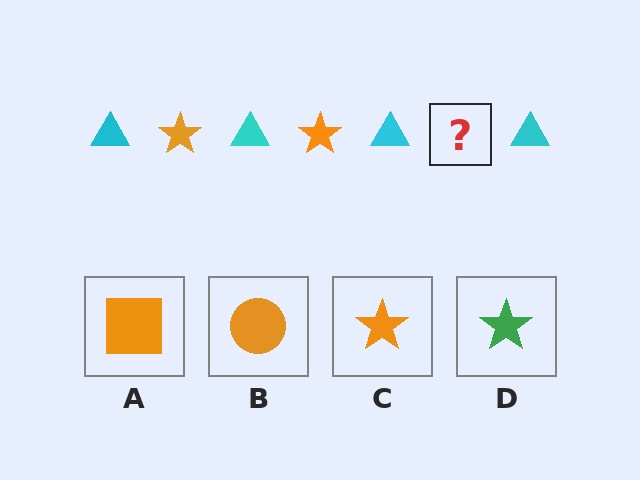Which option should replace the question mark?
Option C.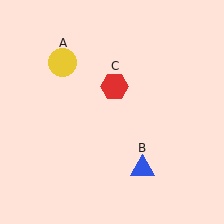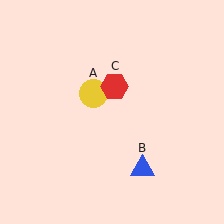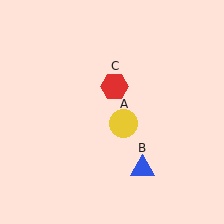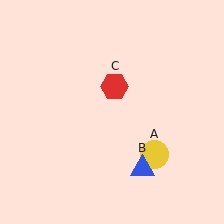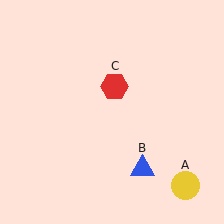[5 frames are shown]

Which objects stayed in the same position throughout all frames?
Blue triangle (object B) and red hexagon (object C) remained stationary.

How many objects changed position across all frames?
1 object changed position: yellow circle (object A).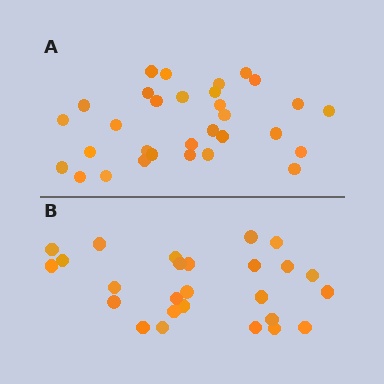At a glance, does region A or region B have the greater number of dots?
Region A (the top region) has more dots.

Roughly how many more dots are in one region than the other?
Region A has about 5 more dots than region B.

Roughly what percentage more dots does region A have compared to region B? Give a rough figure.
About 20% more.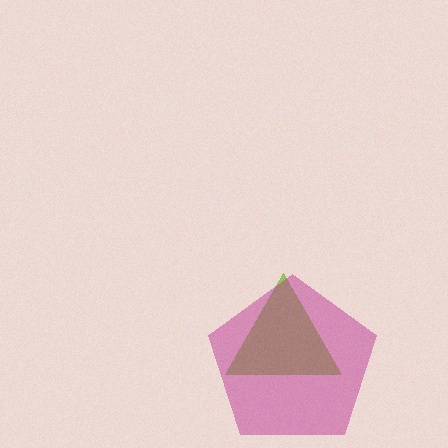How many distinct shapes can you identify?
There are 2 distinct shapes: a lime triangle, a magenta pentagon.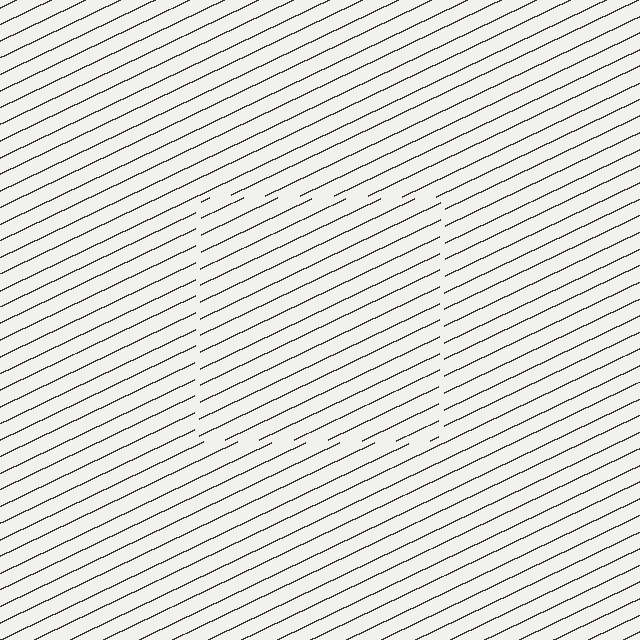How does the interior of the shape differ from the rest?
The interior of the shape contains the same grating, shifted by half a period — the contour is defined by the phase discontinuity where line-ends from the inner and outer gratings abut.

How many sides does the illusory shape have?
4 sides — the line-ends trace a square.